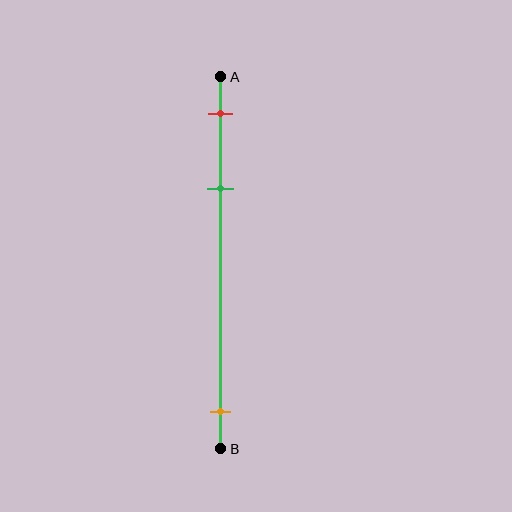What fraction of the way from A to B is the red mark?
The red mark is approximately 10% (0.1) of the way from A to B.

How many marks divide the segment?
There are 3 marks dividing the segment.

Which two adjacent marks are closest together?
The red and green marks are the closest adjacent pair.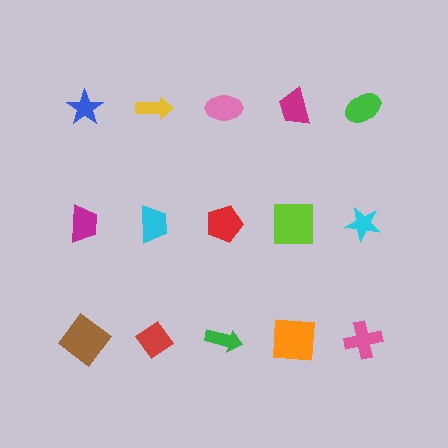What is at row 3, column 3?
A green arrow.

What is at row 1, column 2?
A yellow arrow.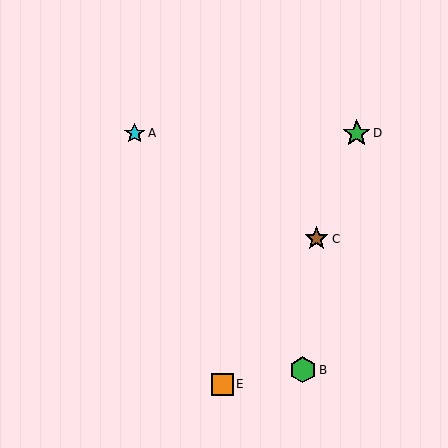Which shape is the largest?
The green star (labeled D) is the largest.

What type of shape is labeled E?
Shape E is an orange square.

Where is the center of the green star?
The center of the green star is at (357, 133).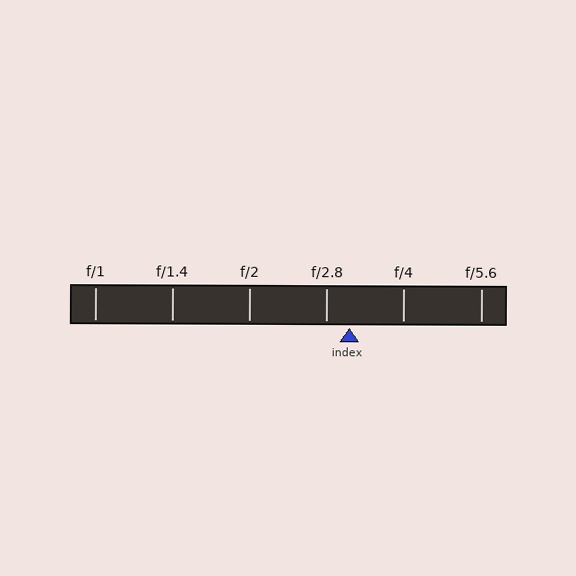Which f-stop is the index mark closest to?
The index mark is closest to f/2.8.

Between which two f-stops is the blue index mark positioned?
The index mark is between f/2.8 and f/4.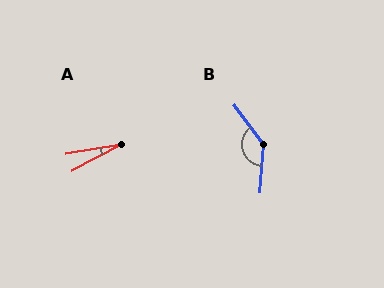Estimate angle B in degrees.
Approximately 140 degrees.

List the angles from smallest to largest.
A (19°), B (140°).